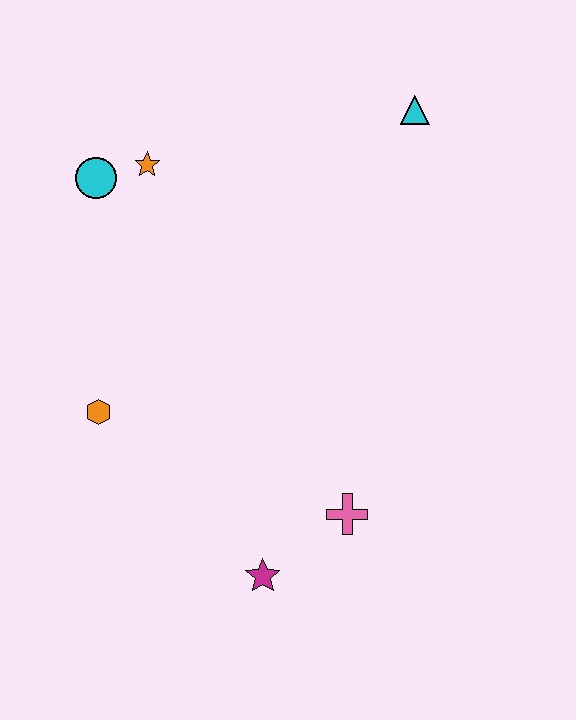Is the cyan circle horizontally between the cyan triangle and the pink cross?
No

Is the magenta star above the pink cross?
No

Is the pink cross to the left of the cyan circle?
No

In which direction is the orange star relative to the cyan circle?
The orange star is to the right of the cyan circle.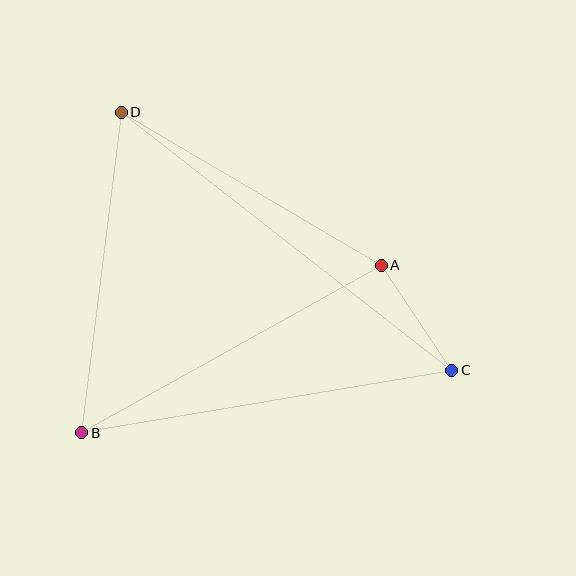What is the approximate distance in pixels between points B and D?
The distance between B and D is approximately 323 pixels.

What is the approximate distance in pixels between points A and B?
The distance between A and B is approximately 343 pixels.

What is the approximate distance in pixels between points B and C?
The distance between B and C is approximately 375 pixels.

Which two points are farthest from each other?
Points C and D are farthest from each other.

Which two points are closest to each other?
Points A and C are closest to each other.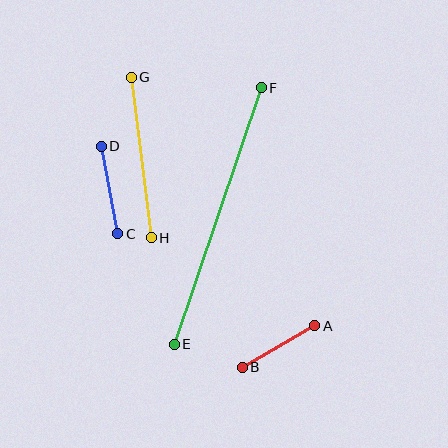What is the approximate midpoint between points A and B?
The midpoint is at approximately (279, 346) pixels.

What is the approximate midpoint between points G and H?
The midpoint is at approximately (141, 158) pixels.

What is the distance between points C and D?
The distance is approximately 89 pixels.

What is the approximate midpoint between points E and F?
The midpoint is at approximately (218, 216) pixels.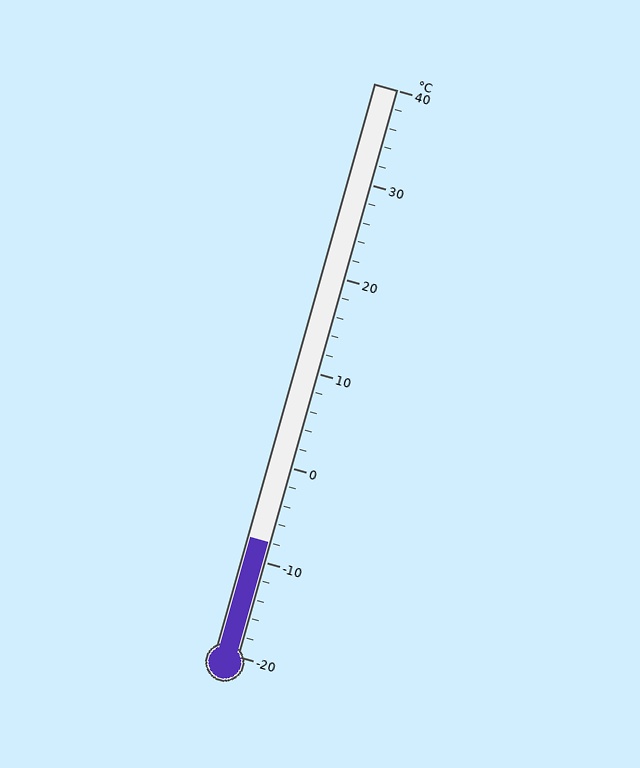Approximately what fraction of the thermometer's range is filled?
The thermometer is filled to approximately 20% of its range.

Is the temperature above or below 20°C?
The temperature is below 20°C.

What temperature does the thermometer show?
The thermometer shows approximately -8°C.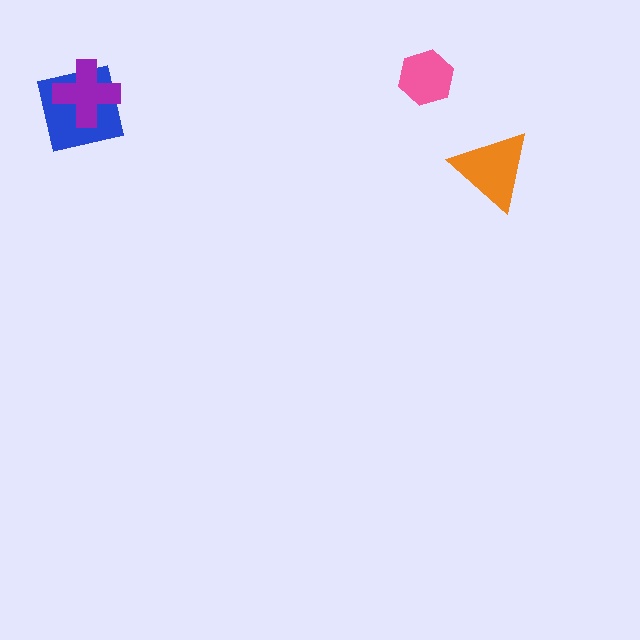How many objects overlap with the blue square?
1 object overlaps with the blue square.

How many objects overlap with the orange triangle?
0 objects overlap with the orange triangle.